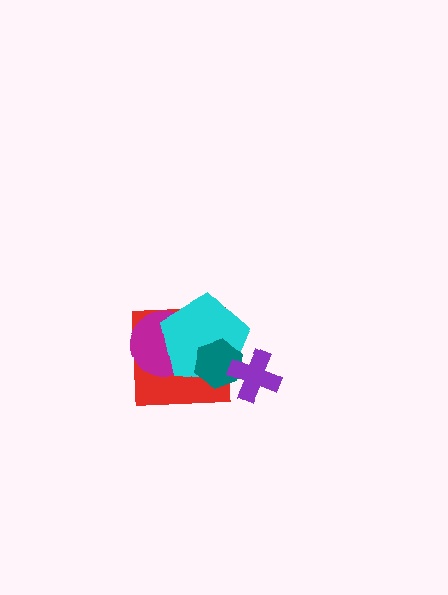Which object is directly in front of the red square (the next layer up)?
The magenta circle is directly in front of the red square.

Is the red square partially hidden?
Yes, it is partially covered by another shape.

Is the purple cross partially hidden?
No, no other shape covers it.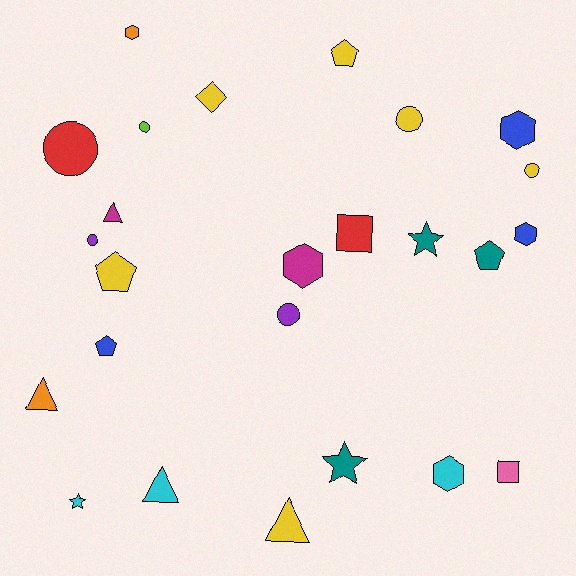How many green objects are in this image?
There are no green objects.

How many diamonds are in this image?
There is 1 diamond.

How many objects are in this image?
There are 25 objects.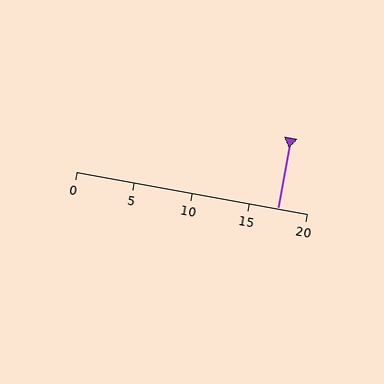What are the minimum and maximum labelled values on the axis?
The axis runs from 0 to 20.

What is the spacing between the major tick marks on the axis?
The major ticks are spaced 5 apart.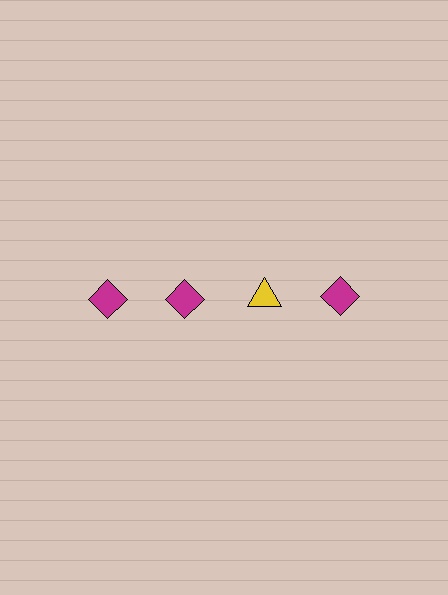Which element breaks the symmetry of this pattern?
The yellow triangle in the top row, center column breaks the symmetry. All other shapes are magenta diamonds.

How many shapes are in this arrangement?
There are 4 shapes arranged in a grid pattern.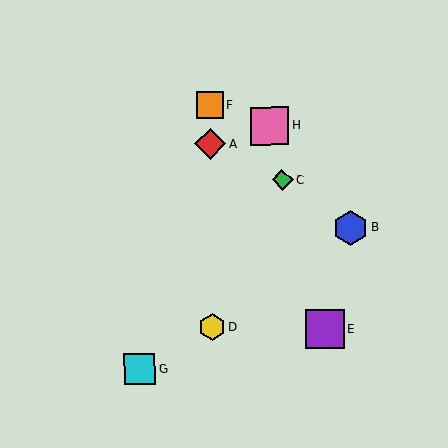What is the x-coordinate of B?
Object B is at x≈350.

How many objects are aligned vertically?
3 objects (A, D, F) are aligned vertically.